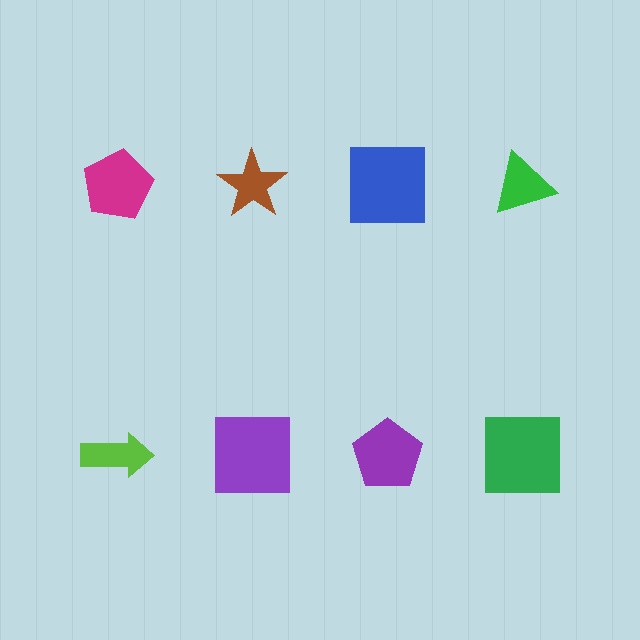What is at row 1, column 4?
A green triangle.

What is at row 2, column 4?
A green square.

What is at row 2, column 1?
A lime arrow.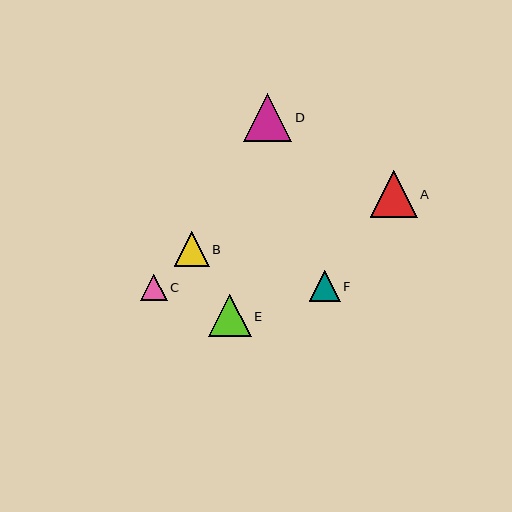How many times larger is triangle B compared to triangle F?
Triangle B is approximately 1.1 times the size of triangle F.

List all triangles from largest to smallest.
From largest to smallest: D, A, E, B, F, C.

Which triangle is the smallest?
Triangle C is the smallest with a size of approximately 27 pixels.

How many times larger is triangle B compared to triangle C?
Triangle B is approximately 1.3 times the size of triangle C.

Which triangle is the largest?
Triangle D is the largest with a size of approximately 49 pixels.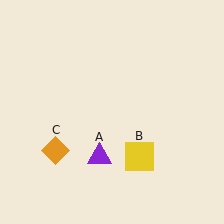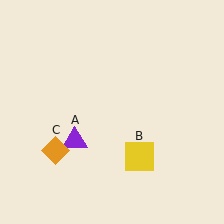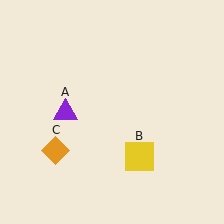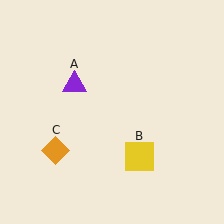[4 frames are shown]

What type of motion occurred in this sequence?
The purple triangle (object A) rotated clockwise around the center of the scene.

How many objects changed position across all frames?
1 object changed position: purple triangle (object A).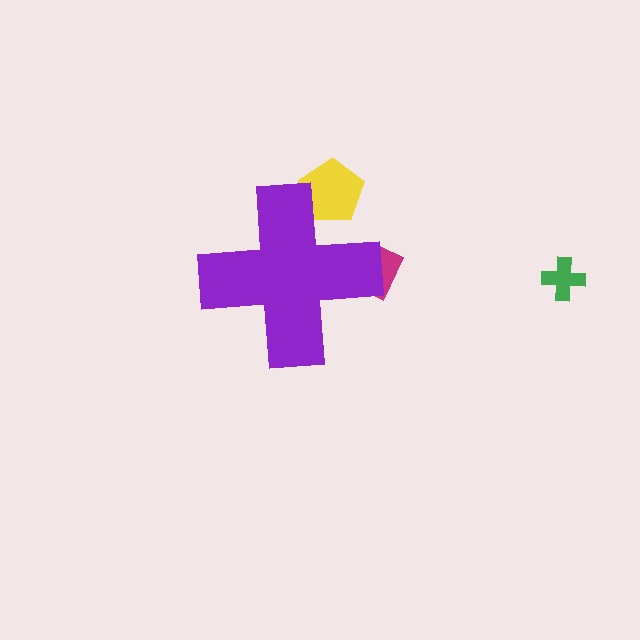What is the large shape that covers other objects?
A purple cross.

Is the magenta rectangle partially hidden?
Yes, the magenta rectangle is partially hidden behind the purple cross.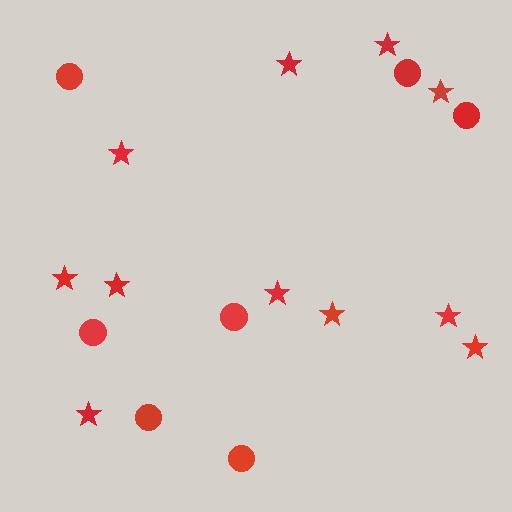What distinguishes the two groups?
There are 2 groups: one group of stars (11) and one group of circles (7).